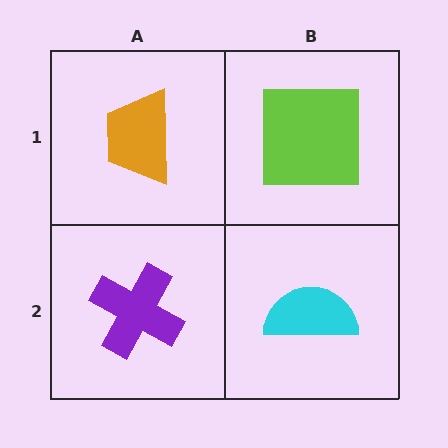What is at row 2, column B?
A cyan semicircle.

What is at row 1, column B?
A lime square.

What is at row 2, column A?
A purple cross.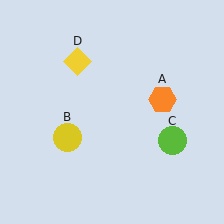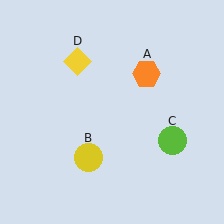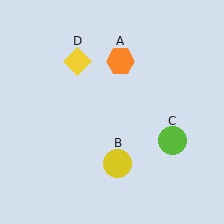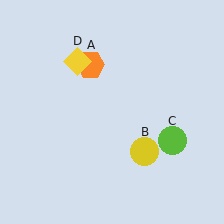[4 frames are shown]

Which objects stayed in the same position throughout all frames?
Lime circle (object C) and yellow diamond (object D) remained stationary.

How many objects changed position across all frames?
2 objects changed position: orange hexagon (object A), yellow circle (object B).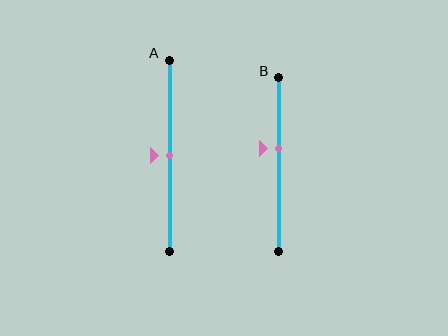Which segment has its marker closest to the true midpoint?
Segment A has its marker closest to the true midpoint.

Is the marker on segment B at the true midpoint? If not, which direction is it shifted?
No, the marker on segment B is shifted upward by about 9% of the segment length.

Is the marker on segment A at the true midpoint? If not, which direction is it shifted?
Yes, the marker on segment A is at the true midpoint.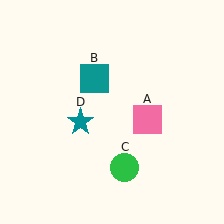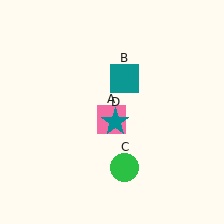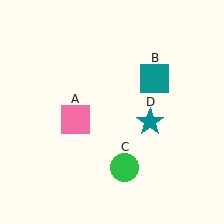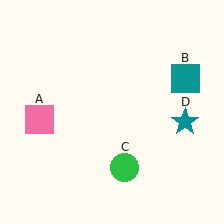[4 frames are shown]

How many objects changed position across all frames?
3 objects changed position: pink square (object A), teal square (object B), teal star (object D).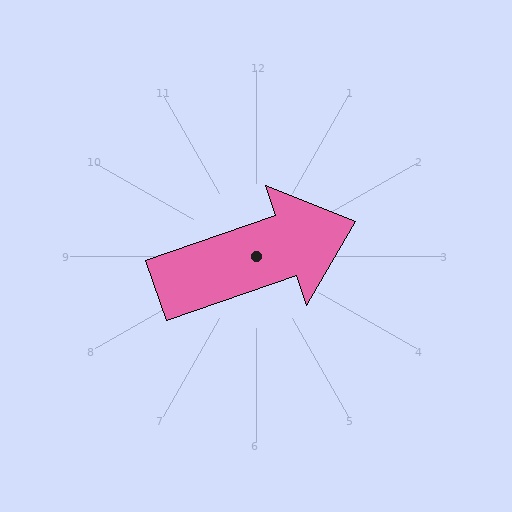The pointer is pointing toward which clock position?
Roughly 2 o'clock.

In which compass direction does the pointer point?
East.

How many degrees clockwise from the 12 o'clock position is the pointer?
Approximately 71 degrees.